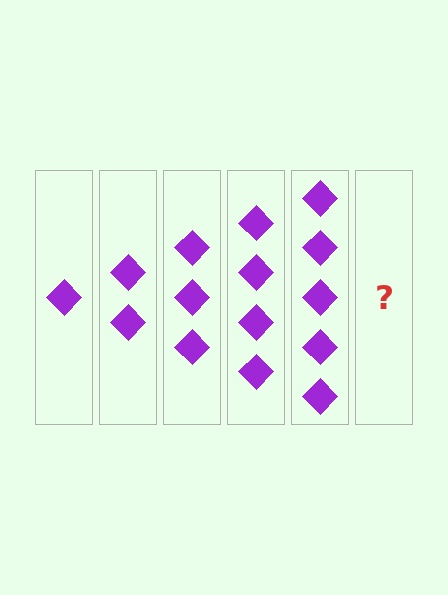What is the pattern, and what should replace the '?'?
The pattern is that each step adds one more diamond. The '?' should be 6 diamonds.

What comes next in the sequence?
The next element should be 6 diamonds.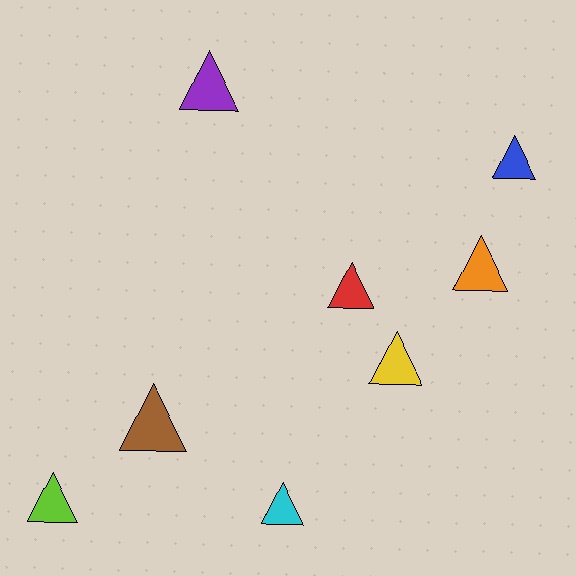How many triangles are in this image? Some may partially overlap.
There are 8 triangles.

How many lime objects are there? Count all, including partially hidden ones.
There is 1 lime object.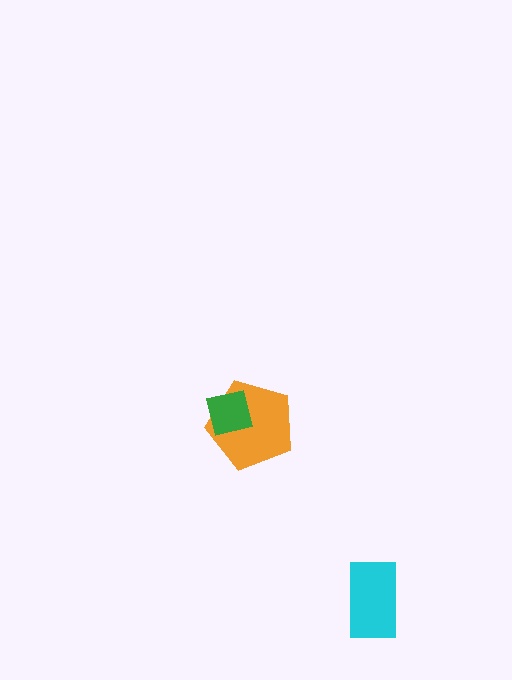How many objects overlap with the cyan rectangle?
0 objects overlap with the cyan rectangle.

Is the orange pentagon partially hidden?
Yes, it is partially covered by another shape.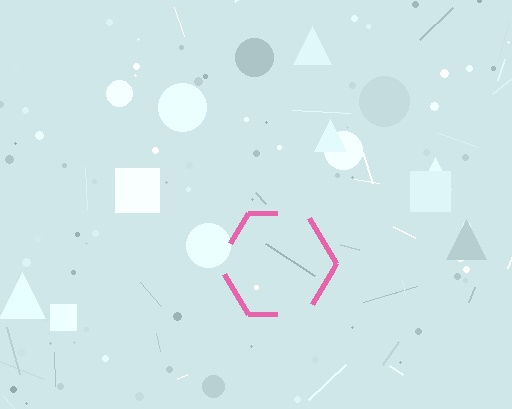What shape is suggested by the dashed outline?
The dashed outline suggests a hexagon.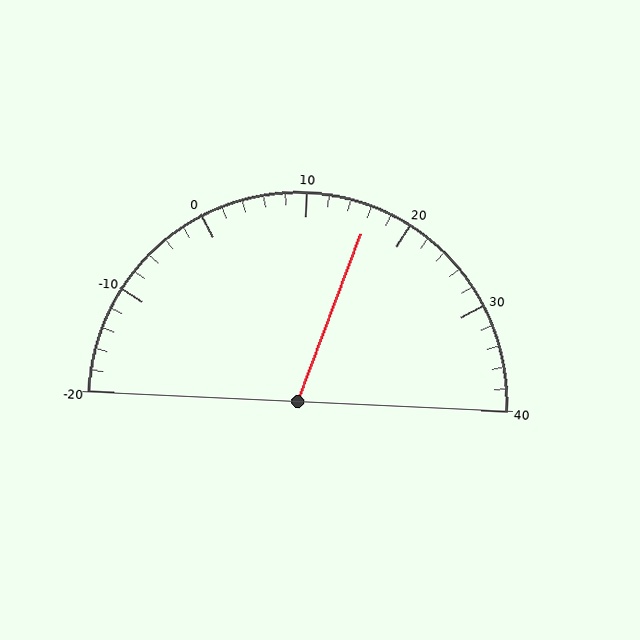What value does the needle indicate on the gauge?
The needle indicates approximately 16.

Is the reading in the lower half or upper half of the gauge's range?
The reading is in the upper half of the range (-20 to 40).